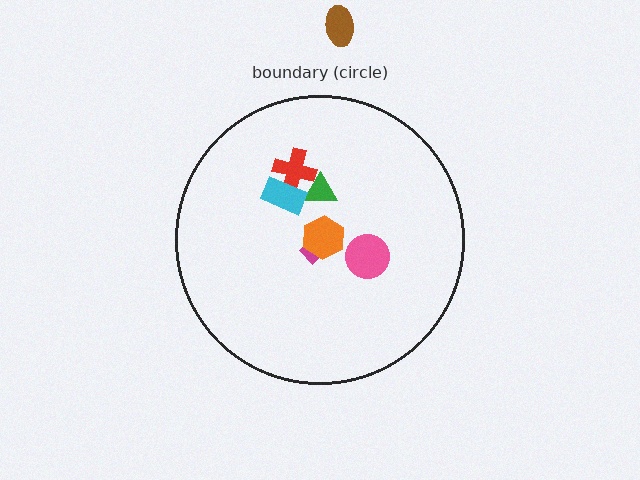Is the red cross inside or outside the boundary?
Inside.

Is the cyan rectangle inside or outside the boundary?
Inside.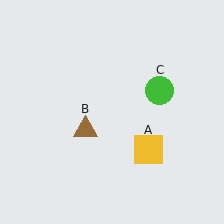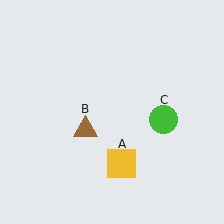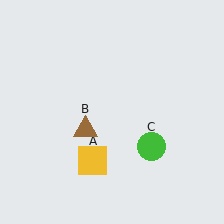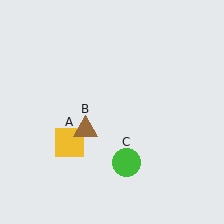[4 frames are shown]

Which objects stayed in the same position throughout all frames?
Brown triangle (object B) remained stationary.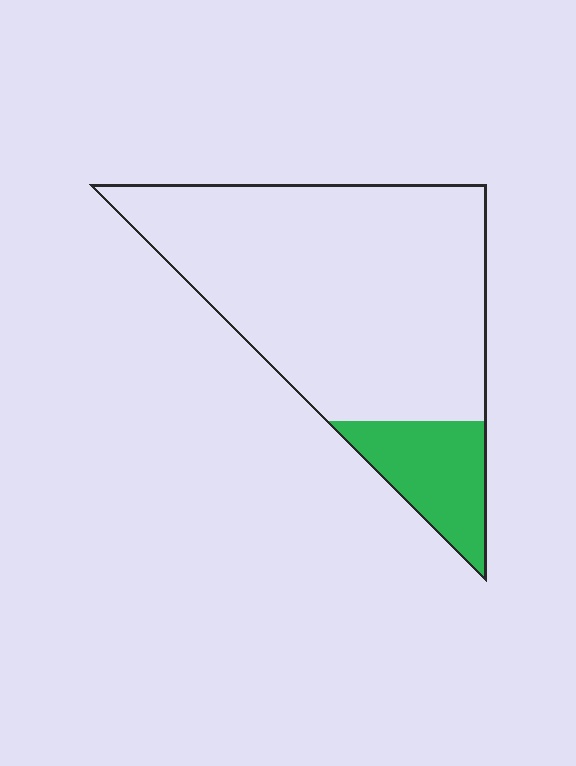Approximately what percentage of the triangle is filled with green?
Approximately 15%.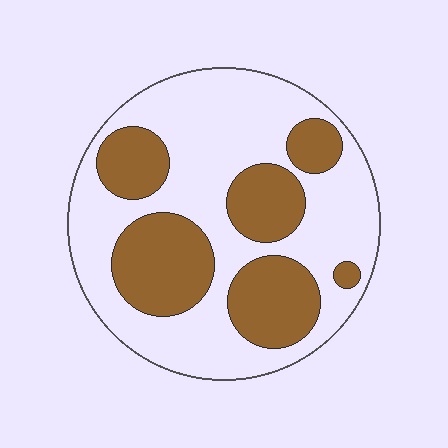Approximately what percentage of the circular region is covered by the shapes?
Approximately 35%.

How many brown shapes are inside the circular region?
6.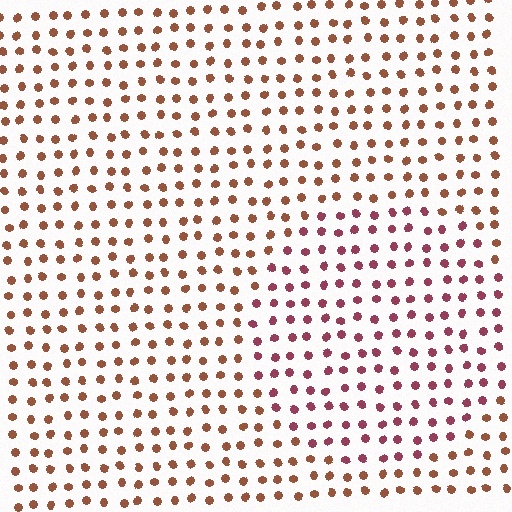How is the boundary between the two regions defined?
The boundary is defined purely by a slight shift in hue (about 36 degrees). Spacing, size, and orientation are identical on both sides.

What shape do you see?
I see a circle.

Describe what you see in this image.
The image is filled with small brown elements in a uniform arrangement. A circle-shaped region is visible where the elements are tinted to a slightly different hue, forming a subtle color boundary.